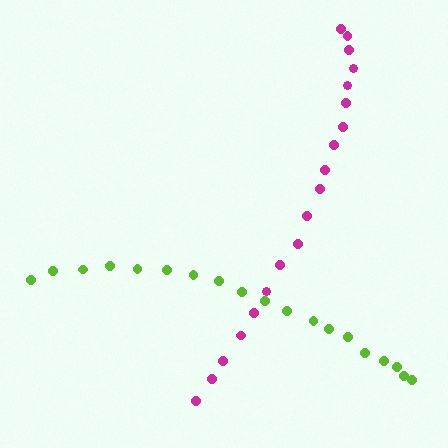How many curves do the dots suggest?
There are 2 distinct paths.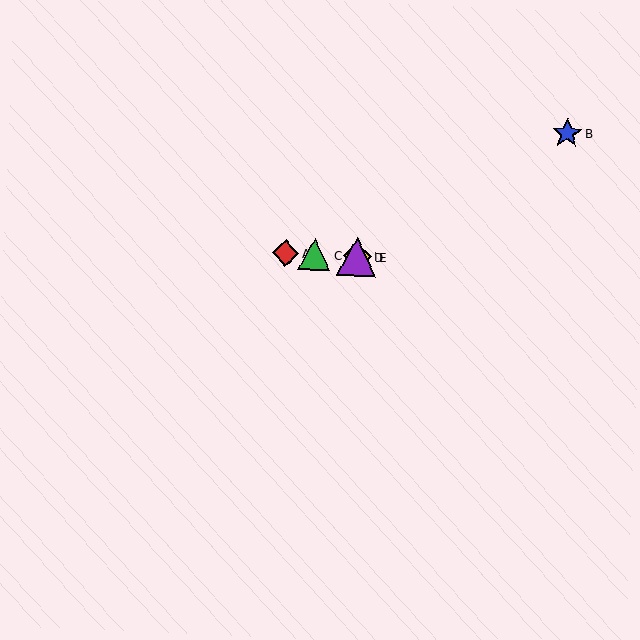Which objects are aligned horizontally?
Objects A, C, D, E are aligned horizontally.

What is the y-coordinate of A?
Object A is at y≈253.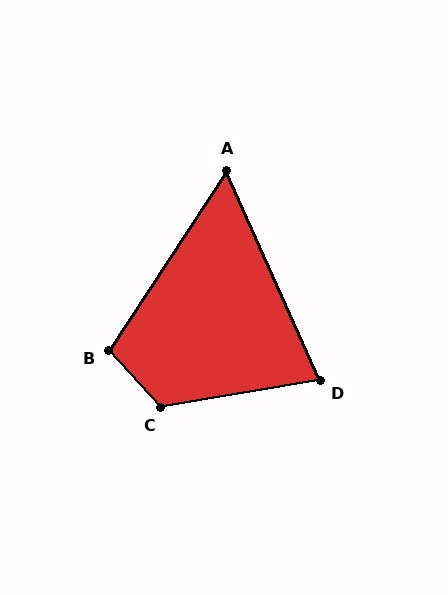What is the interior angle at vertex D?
Approximately 76 degrees (acute).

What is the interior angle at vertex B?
Approximately 104 degrees (obtuse).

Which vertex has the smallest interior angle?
A, at approximately 57 degrees.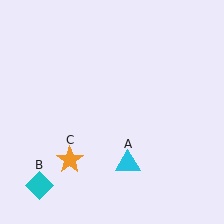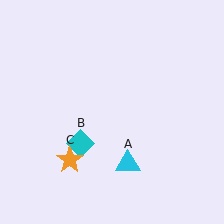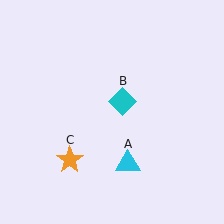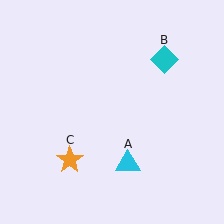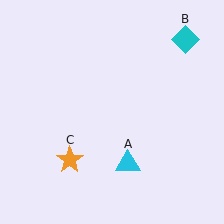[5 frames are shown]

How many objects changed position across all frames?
1 object changed position: cyan diamond (object B).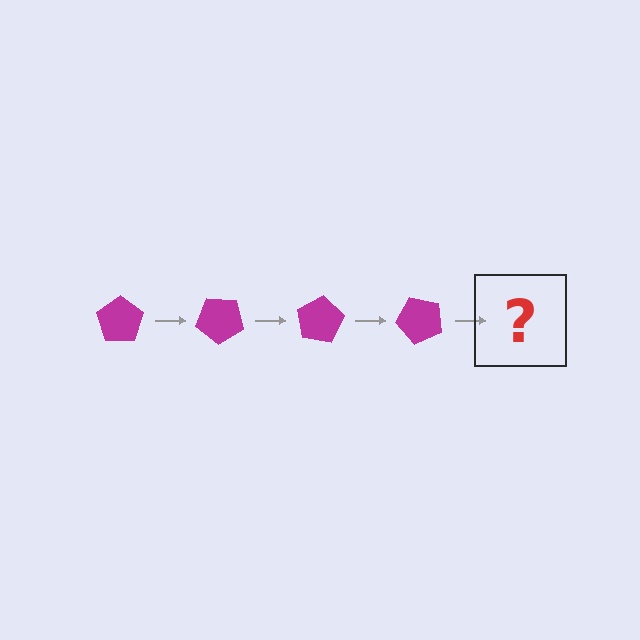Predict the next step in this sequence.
The next step is a magenta pentagon rotated 160 degrees.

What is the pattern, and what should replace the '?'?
The pattern is that the pentagon rotates 40 degrees each step. The '?' should be a magenta pentagon rotated 160 degrees.